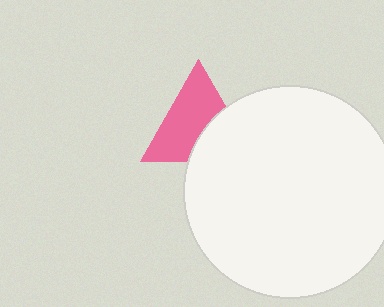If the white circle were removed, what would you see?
You would see the complete pink triangle.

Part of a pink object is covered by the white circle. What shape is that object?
It is a triangle.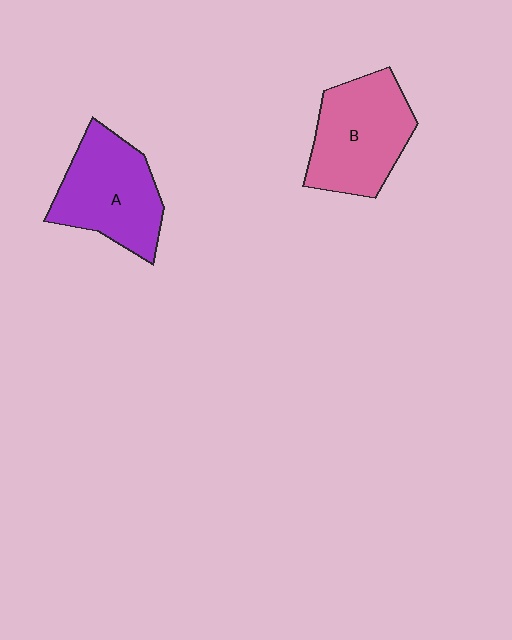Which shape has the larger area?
Shape B (pink).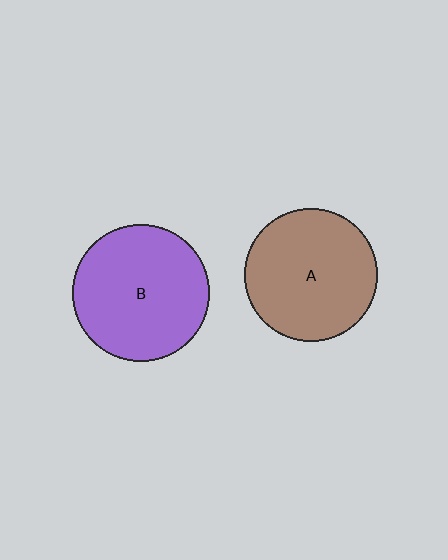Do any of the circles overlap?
No, none of the circles overlap.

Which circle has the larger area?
Circle B (purple).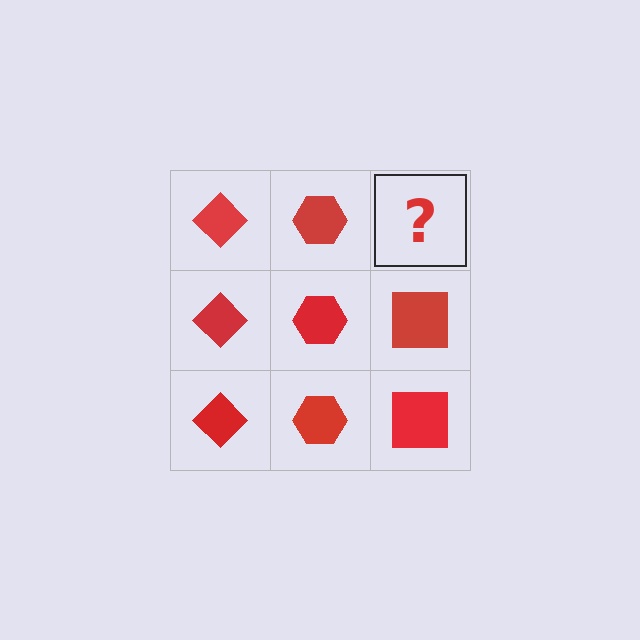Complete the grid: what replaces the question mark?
The question mark should be replaced with a red square.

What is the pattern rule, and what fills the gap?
The rule is that each column has a consistent shape. The gap should be filled with a red square.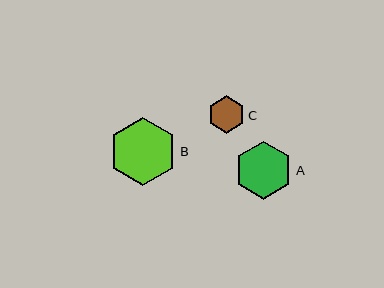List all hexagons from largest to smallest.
From largest to smallest: B, A, C.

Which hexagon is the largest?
Hexagon B is the largest with a size of approximately 68 pixels.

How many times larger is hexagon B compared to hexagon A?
Hexagon B is approximately 1.2 times the size of hexagon A.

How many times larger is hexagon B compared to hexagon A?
Hexagon B is approximately 1.2 times the size of hexagon A.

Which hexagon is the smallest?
Hexagon C is the smallest with a size of approximately 37 pixels.